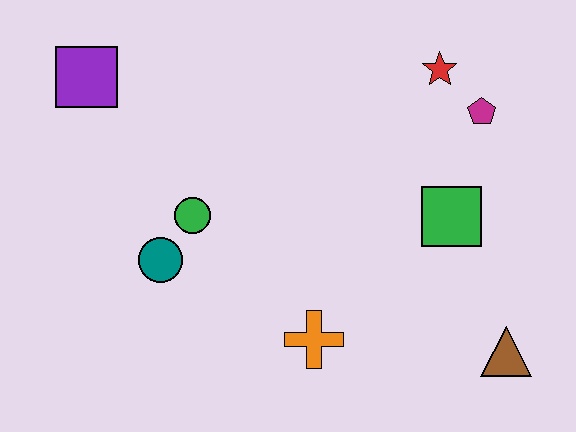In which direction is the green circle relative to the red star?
The green circle is to the left of the red star.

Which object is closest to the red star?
The magenta pentagon is closest to the red star.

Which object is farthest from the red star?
The purple square is farthest from the red star.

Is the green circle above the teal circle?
Yes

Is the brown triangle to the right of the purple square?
Yes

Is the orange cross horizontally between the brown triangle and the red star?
No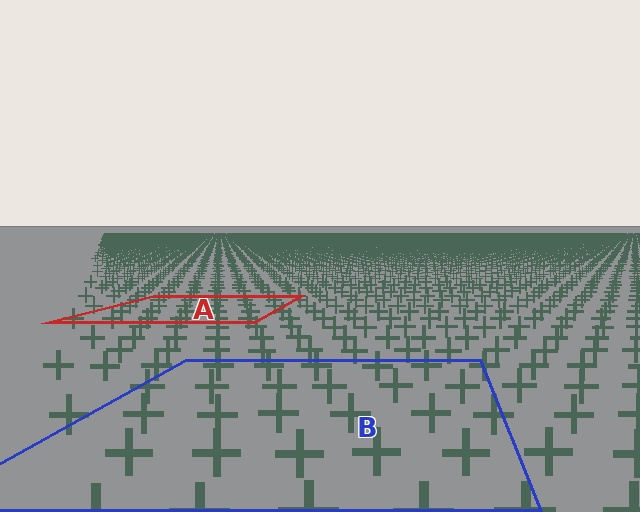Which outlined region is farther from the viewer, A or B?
Region A is farther from the viewer — the texture elements inside it appear smaller and more densely packed.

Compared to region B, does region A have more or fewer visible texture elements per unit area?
Region A has more texture elements per unit area — they are packed more densely because it is farther away.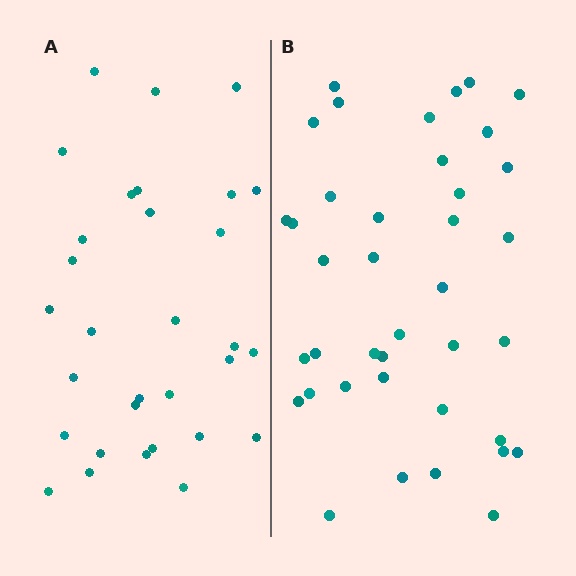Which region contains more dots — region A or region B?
Region B (the right region) has more dots.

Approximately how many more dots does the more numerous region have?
Region B has roughly 8 or so more dots than region A.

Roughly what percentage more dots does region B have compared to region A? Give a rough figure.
About 25% more.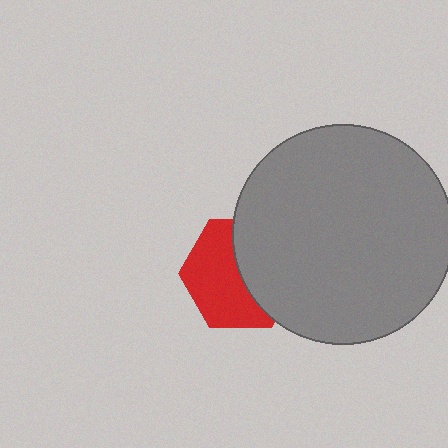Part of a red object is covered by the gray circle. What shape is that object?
It is a hexagon.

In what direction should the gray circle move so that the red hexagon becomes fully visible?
The gray circle should move right. That is the shortest direction to clear the overlap and leave the red hexagon fully visible.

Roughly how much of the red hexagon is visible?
About half of it is visible (roughly 55%).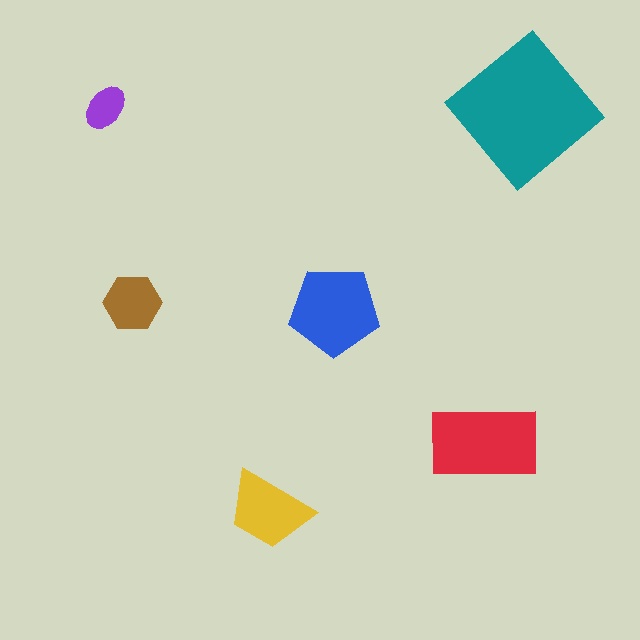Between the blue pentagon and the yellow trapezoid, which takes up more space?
The blue pentagon.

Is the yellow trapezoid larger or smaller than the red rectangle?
Smaller.